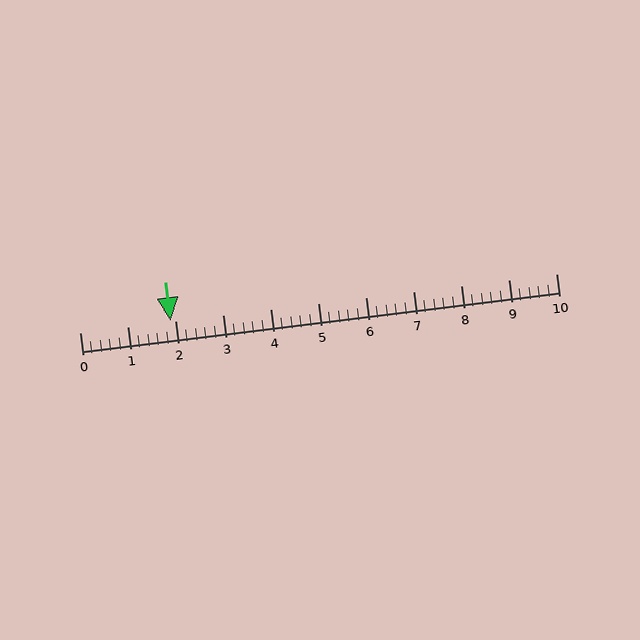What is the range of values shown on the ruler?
The ruler shows values from 0 to 10.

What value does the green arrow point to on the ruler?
The green arrow points to approximately 1.9.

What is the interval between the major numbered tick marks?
The major tick marks are spaced 1 units apart.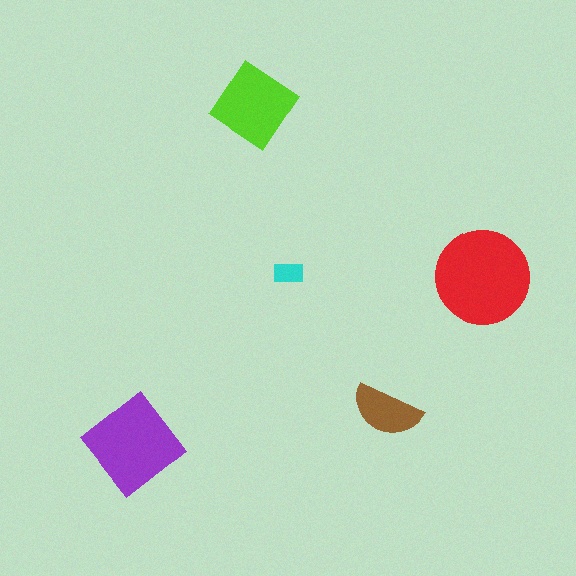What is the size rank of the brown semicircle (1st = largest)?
4th.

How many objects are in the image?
There are 5 objects in the image.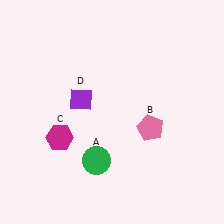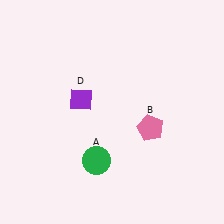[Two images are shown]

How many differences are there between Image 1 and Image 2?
There is 1 difference between the two images.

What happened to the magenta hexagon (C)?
The magenta hexagon (C) was removed in Image 2. It was in the bottom-left area of Image 1.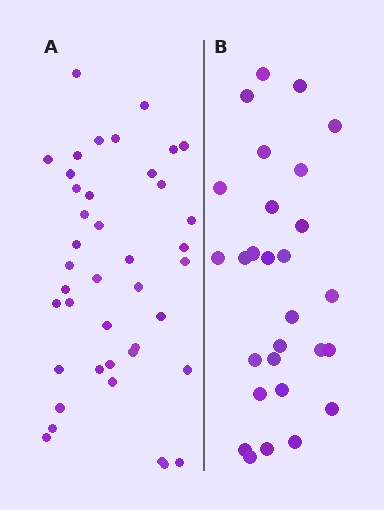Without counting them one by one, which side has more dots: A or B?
Region A (the left region) has more dots.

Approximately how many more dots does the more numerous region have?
Region A has approximately 15 more dots than region B.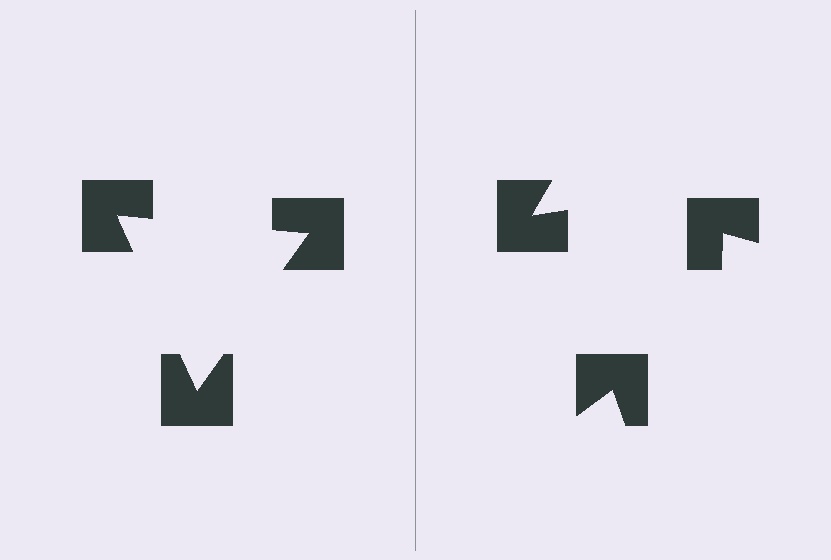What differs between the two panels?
The notched squares are positioned identically on both sides; only the wedge orientations differ. On the left they align to a triangle; on the right they are misaligned.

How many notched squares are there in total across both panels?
6 — 3 on each side.